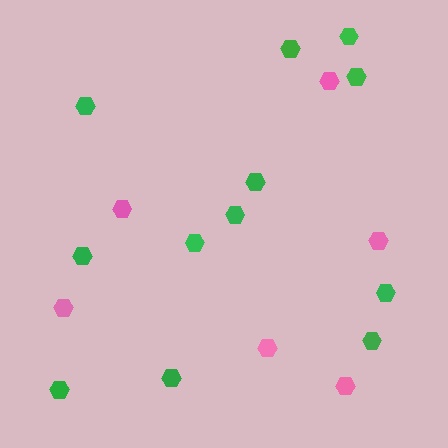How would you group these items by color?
There are 2 groups: one group of pink hexagons (6) and one group of green hexagons (12).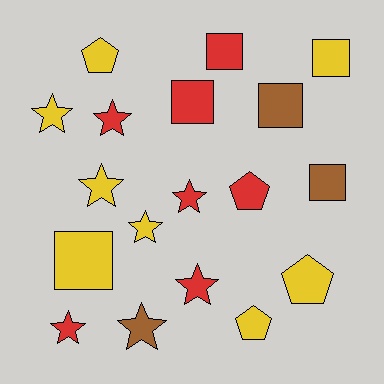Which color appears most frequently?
Yellow, with 8 objects.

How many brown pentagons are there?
There are no brown pentagons.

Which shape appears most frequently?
Star, with 8 objects.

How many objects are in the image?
There are 18 objects.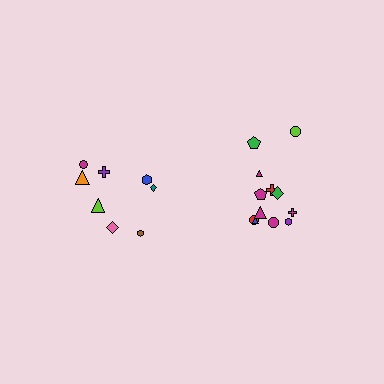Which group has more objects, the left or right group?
The right group.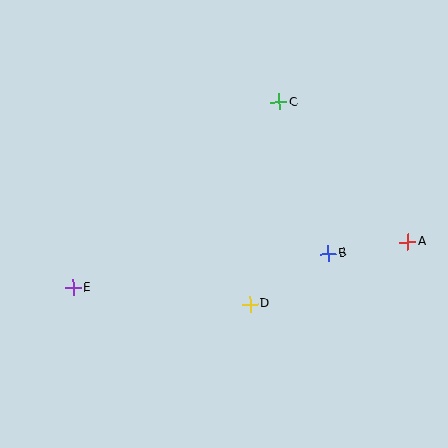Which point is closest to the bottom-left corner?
Point E is closest to the bottom-left corner.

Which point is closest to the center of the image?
Point D at (250, 304) is closest to the center.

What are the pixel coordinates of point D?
Point D is at (250, 304).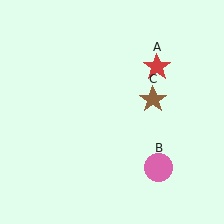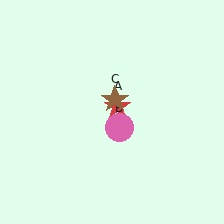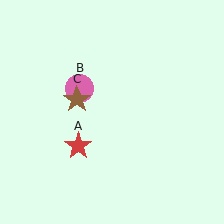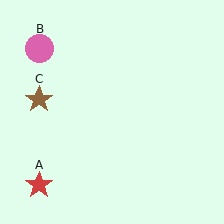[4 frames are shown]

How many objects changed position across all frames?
3 objects changed position: red star (object A), pink circle (object B), brown star (object C).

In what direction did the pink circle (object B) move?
The pink circle (object B) moved up and to the left.